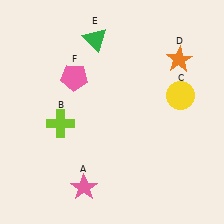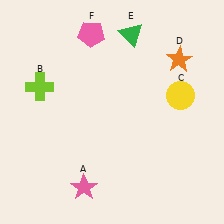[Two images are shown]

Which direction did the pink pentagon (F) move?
The pink pentagon (F) moved up.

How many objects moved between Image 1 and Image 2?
3 objects moved between the two images.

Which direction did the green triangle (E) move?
The green triangle (E) moved right.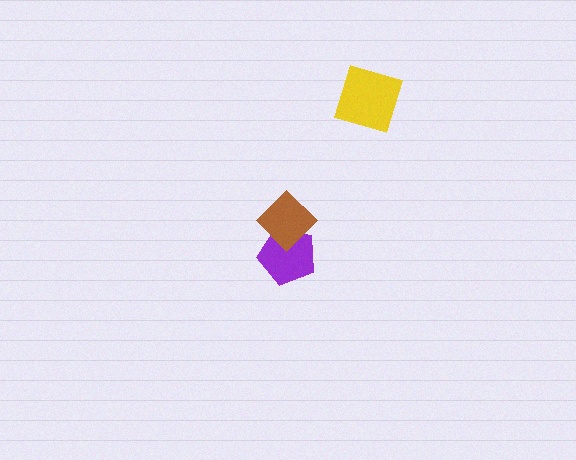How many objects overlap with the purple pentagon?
1 object overlaps with the purple pentagon.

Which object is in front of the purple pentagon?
The brown diamond is in front of the purple pentagon.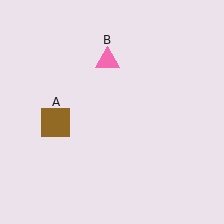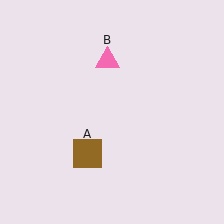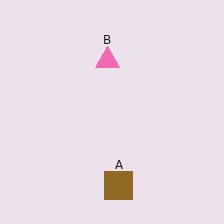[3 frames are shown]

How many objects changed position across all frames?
1 object changed position: brown square (object A).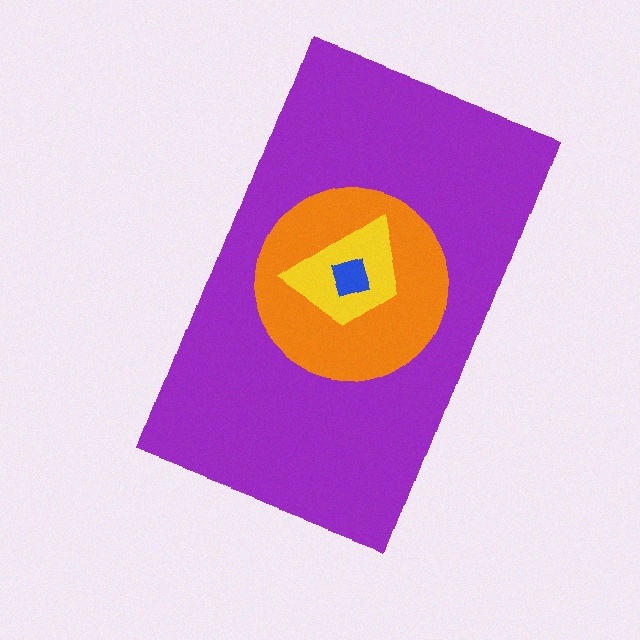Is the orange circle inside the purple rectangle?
Yes.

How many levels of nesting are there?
4.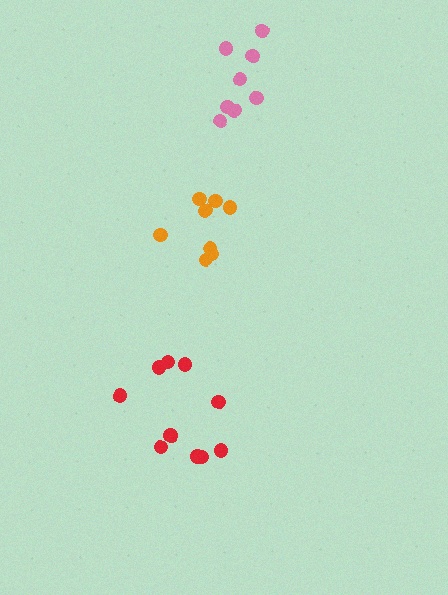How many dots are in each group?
Group 1: 8 dots, Group 2: 8 dots, Group 3: 10 dots (26 total).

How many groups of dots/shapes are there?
There are 3 groups.